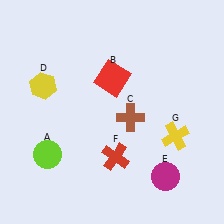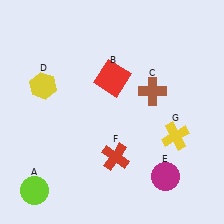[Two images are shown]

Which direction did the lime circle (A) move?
The lime circle (A) moved down.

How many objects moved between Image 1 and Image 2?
2 objects moved between the two images.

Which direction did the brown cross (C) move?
The brown cross (C) moved up.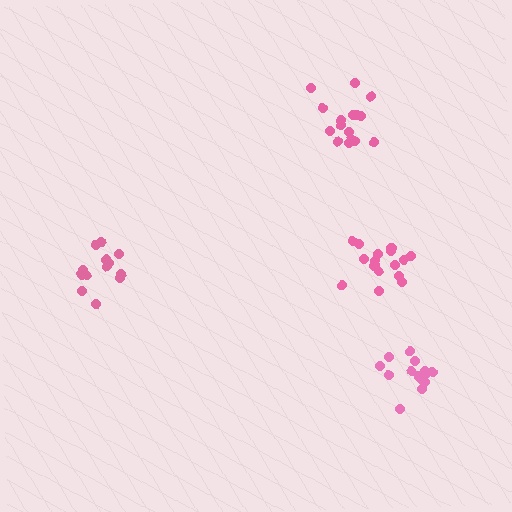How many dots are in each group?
Group 1: 16 dots, Group 2: 14 dots, Group 3: 16 dots, Group 4: 13 dots (59 total).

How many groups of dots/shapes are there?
There are 4 groups.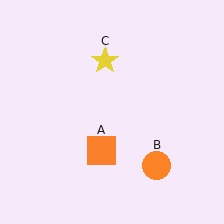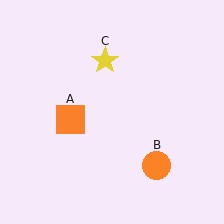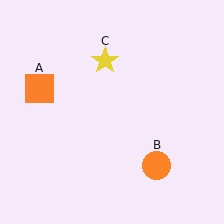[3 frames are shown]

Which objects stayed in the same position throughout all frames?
Orange circle (object B) and yellow star (object C) remained stationary.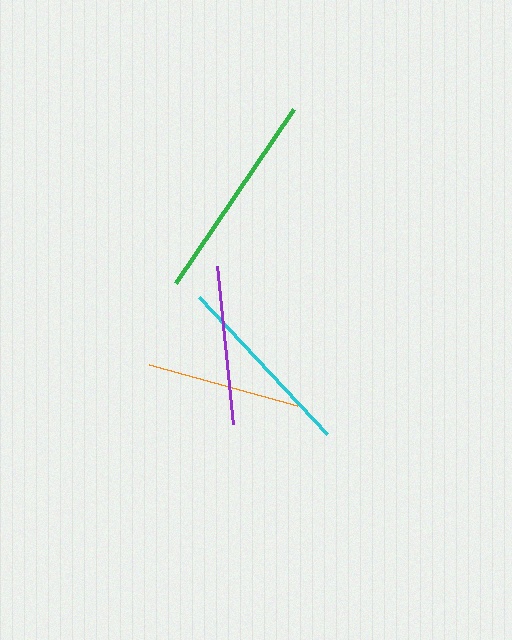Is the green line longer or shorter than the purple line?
The green line is longer than the purple line.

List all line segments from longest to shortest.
From longest to shortest: green, cyan, purple, orange.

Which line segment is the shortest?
The orange line is the shortest at approximately 153 pixels.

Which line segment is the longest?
The green line is the longest at approximately 210 pixels.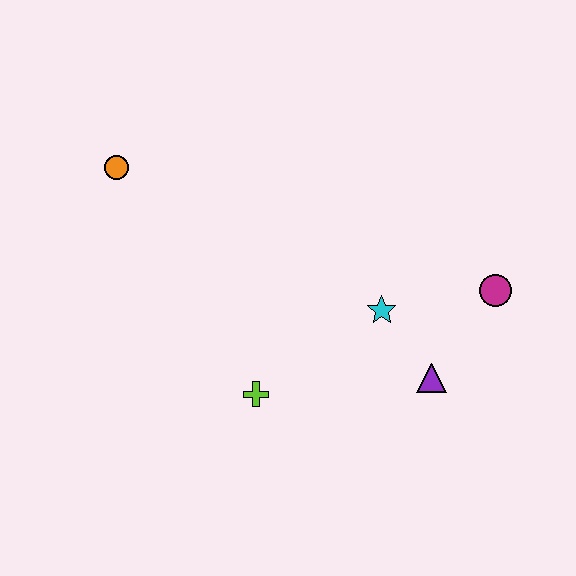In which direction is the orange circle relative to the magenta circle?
The orange circle is to the left of the magenta circle.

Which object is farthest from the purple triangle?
The orange circle is farthest from the purple triangle.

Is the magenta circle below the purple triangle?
No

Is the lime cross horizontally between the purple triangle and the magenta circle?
No